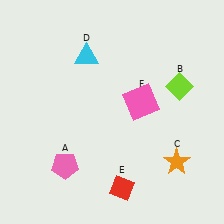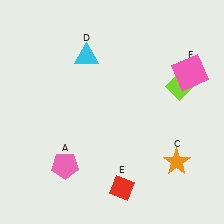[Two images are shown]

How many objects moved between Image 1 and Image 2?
1 object moved between the two images.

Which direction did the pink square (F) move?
The pink square (F) moved right.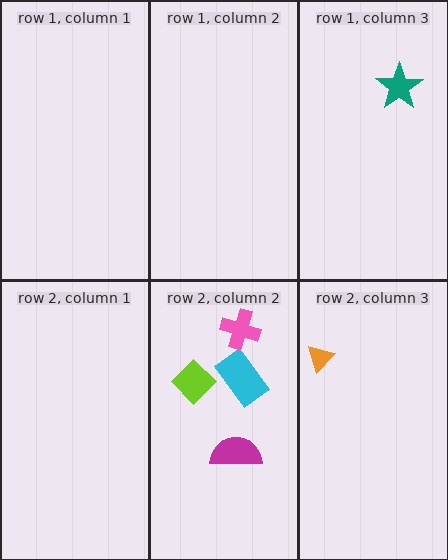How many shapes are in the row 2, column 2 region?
4.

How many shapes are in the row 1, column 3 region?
1.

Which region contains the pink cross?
The row 2, column 2 region.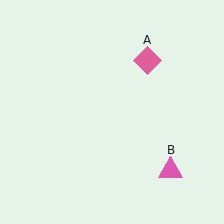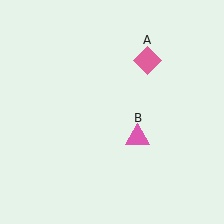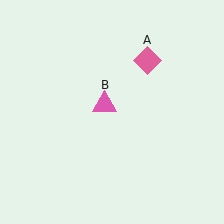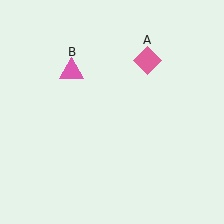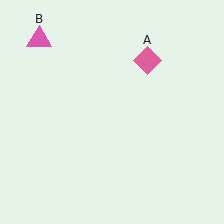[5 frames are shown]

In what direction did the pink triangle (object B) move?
The pink triangle (object B) moved up and to the left.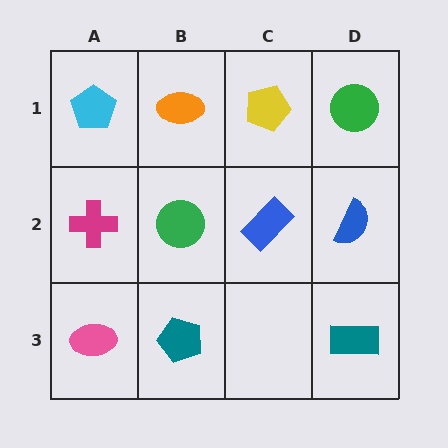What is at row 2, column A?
A magenta cross.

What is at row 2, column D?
A blue semicircle.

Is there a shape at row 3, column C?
No, that cell is empty.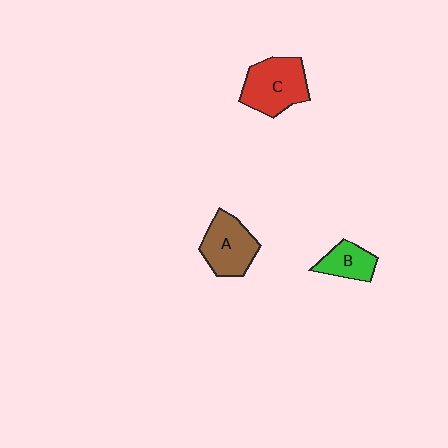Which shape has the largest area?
Shape C (red).